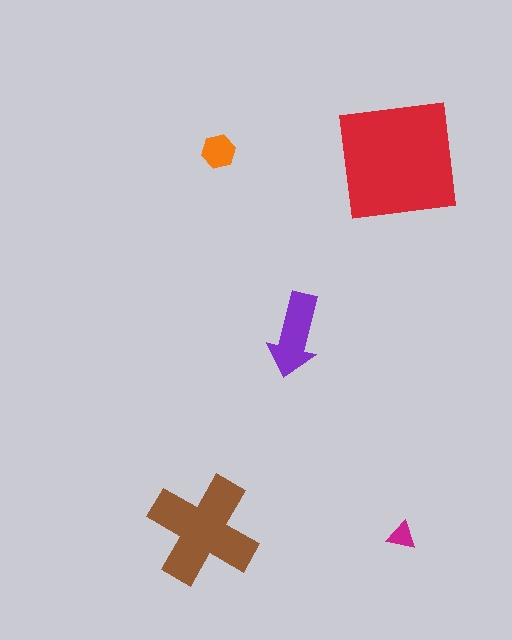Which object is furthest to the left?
The brown cross is leftmost.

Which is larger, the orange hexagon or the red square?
The red square.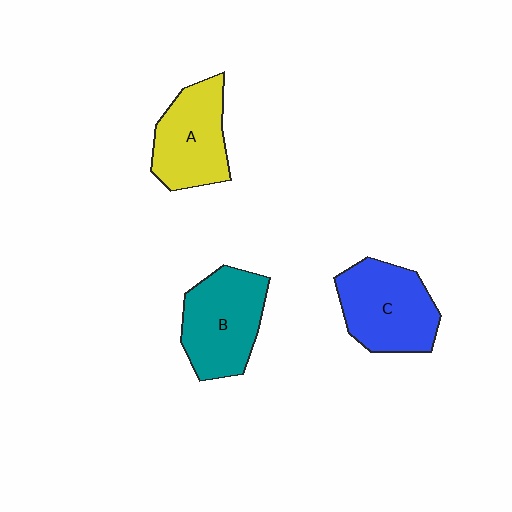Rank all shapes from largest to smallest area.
From largest to smallest: C (blue), B (teal), A (yellow).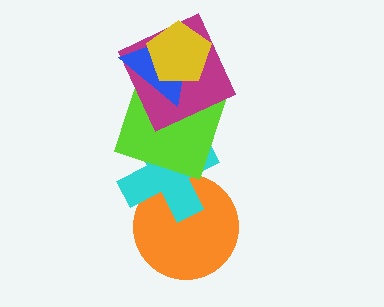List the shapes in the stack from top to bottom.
From top to bottom: the yellow pentagon, the blue triangle, the magenta square, the lime square, the cyan cross, the orange circle.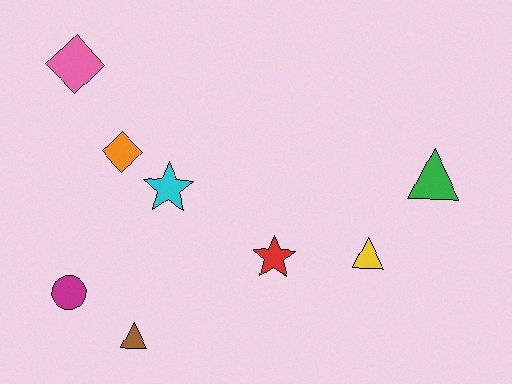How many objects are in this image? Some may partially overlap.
There are 8 objects.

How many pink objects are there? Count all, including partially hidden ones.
There is 1 pink object.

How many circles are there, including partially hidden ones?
There is 1 circle.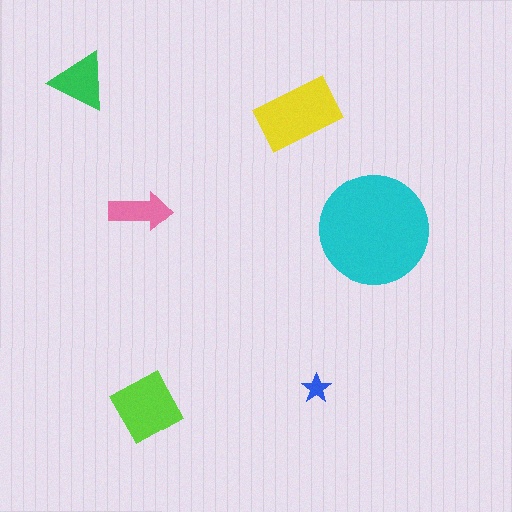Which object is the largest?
The cyan circle.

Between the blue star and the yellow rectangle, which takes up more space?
The yellow rectangle.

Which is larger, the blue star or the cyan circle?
The cyan circle.